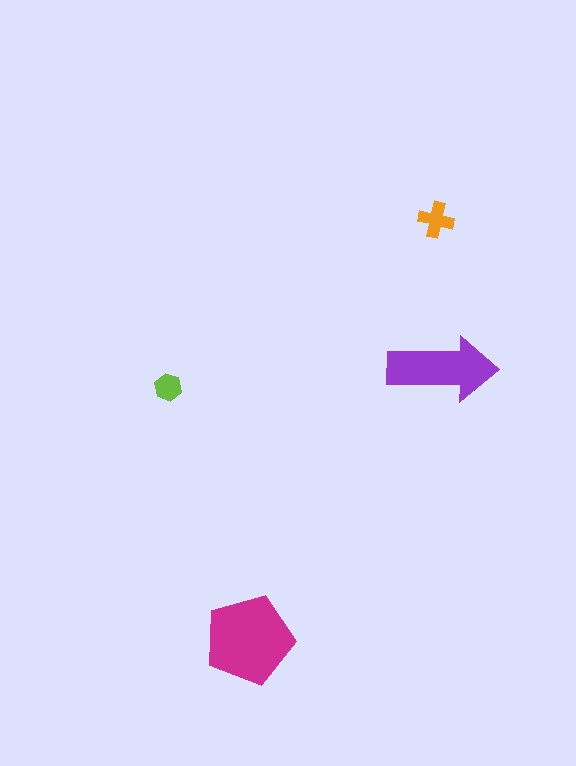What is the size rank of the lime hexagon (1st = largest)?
4th.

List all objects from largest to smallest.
The magenta pentagon, the purple arrow, the orange cross, the lime hexagon.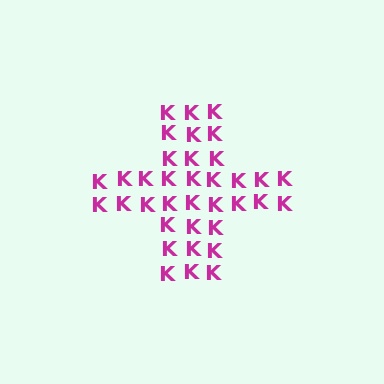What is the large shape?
The large shape is a cross.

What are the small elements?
The small elements are letter K's.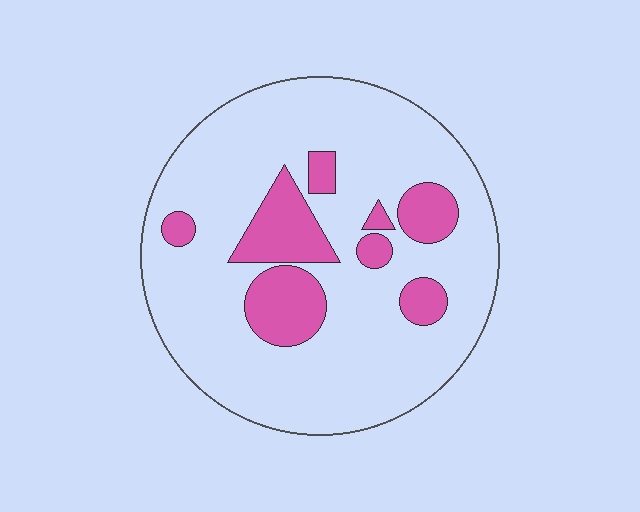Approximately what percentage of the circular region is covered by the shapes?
Approximately 20%.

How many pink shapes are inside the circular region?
8.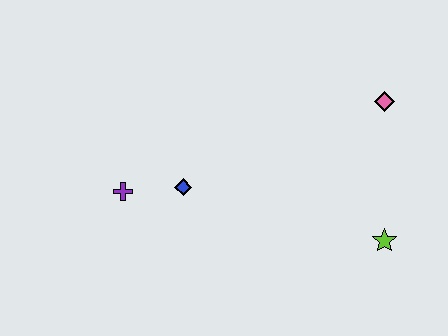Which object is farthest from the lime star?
The purple cross is farthest from the lime star.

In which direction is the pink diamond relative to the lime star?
The pink diamond is above the lime star.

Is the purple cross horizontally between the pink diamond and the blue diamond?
No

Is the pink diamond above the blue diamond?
Yes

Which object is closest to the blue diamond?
The purple cross is closest to the blue diamond.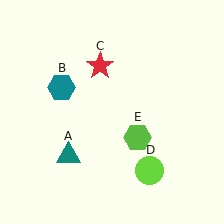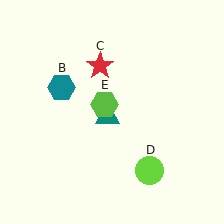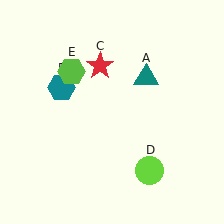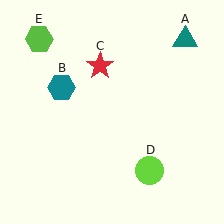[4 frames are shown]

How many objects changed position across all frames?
2 objects changed position: teal triangle (object A), lime hexagon (object E).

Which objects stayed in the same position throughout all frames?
Teal hexagon (object B) and red star (object C) and lime circle (object D) remained stationary.